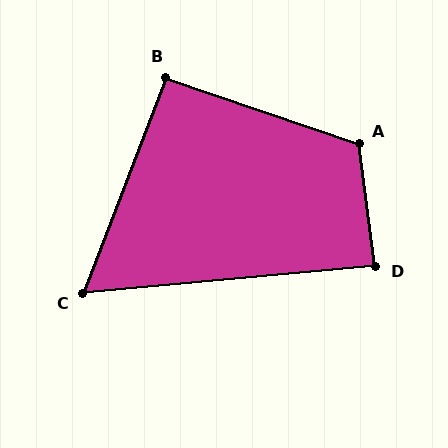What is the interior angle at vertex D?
Approximately 88 degrees (approximately right).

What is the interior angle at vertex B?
Approximately 92 degrees (approximately right).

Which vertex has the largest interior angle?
A, at approximately 116 degrees.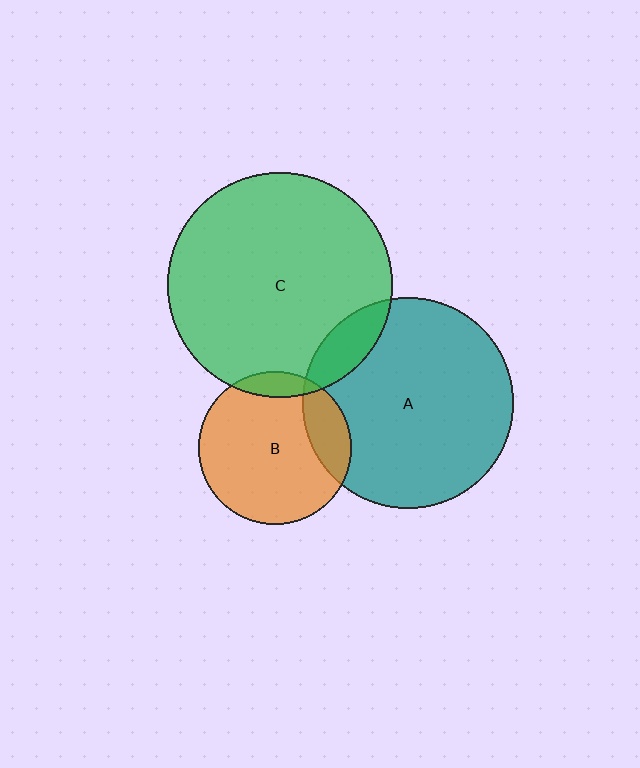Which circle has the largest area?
Circle C (green).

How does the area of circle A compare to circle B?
Approximately 1.9 times.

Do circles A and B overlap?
Yes.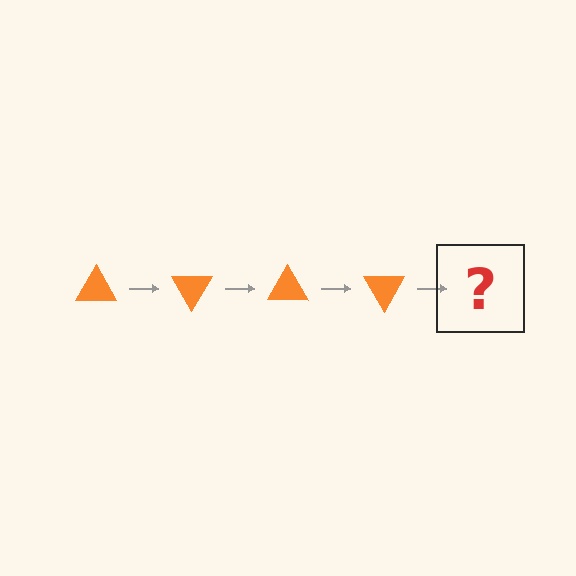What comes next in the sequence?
The next element should be an orange triangle rotated 240 degrees.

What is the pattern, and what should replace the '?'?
The pattern is that the triangle rotates 60 degrees each step. The '?' should be an orange triangle rotated 240 degrees.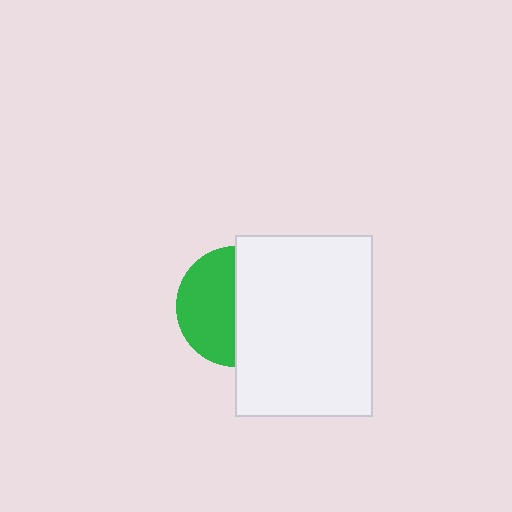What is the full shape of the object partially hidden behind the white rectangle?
The partially hidden object is a green circle.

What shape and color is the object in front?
The object in front is a white rectangle.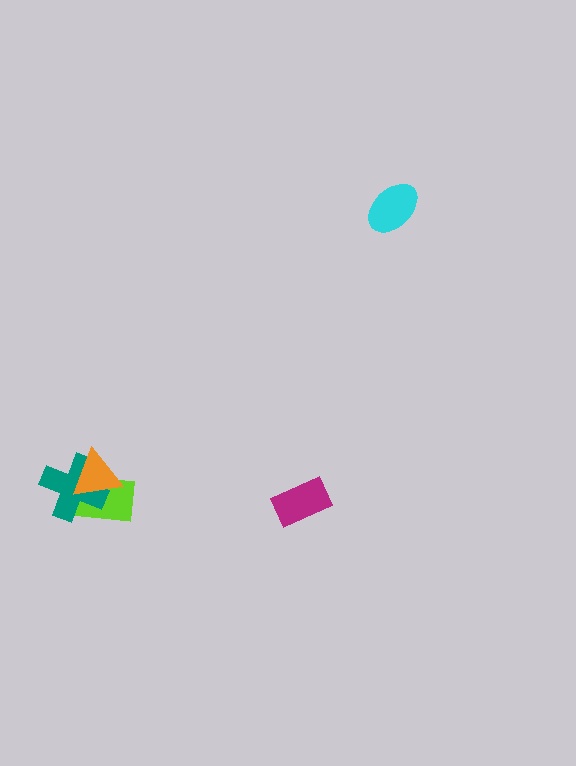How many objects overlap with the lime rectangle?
2 objects overlap with the lime rectangle.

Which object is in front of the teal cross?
The orange triangle is in front of the teal cross.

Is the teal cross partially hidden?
Yes, it is partially covered by another shape.